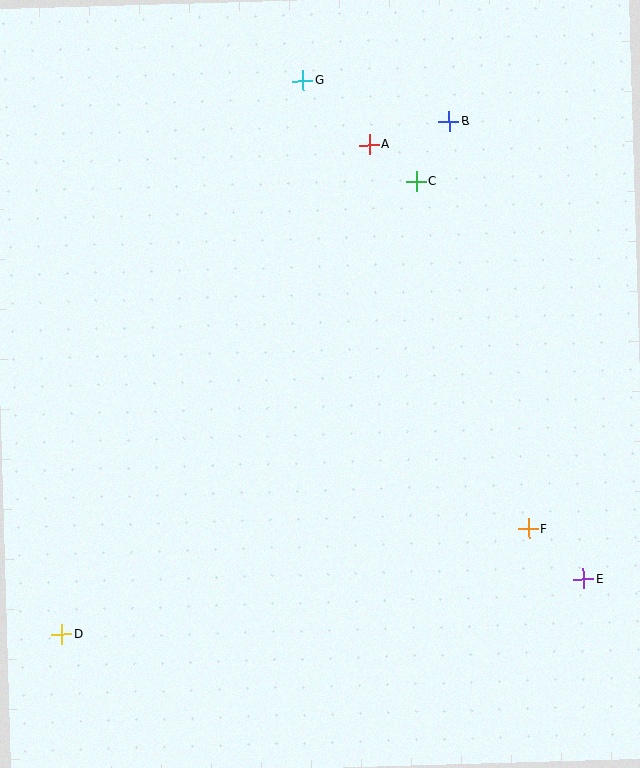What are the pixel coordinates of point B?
Point B is at (449, 122).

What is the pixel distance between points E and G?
The distance between E and G is 572 pixels.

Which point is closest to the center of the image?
Point C at (417, 182) is closest to the center.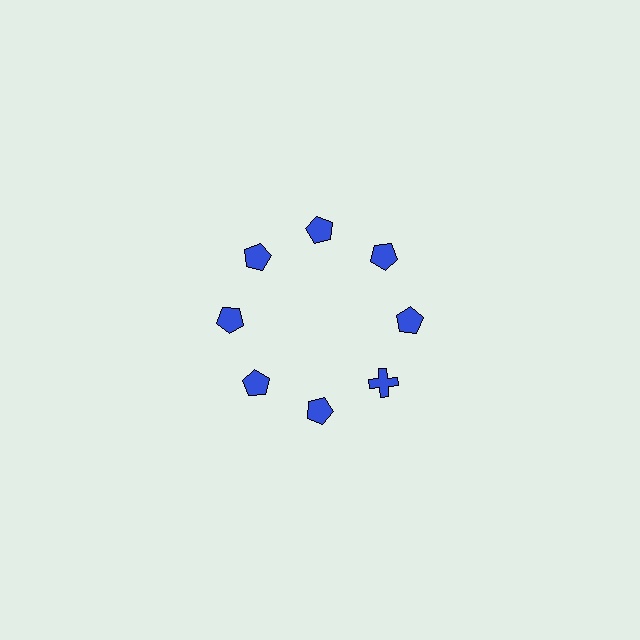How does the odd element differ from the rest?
It has a different shape: cross instead of pentagon.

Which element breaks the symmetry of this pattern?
The blue cross at roughly the 4 o'clock position breaks the symmetry. All other shapes are blue pentagons.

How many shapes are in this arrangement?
There are 8 shapes arranged in a ring pattern.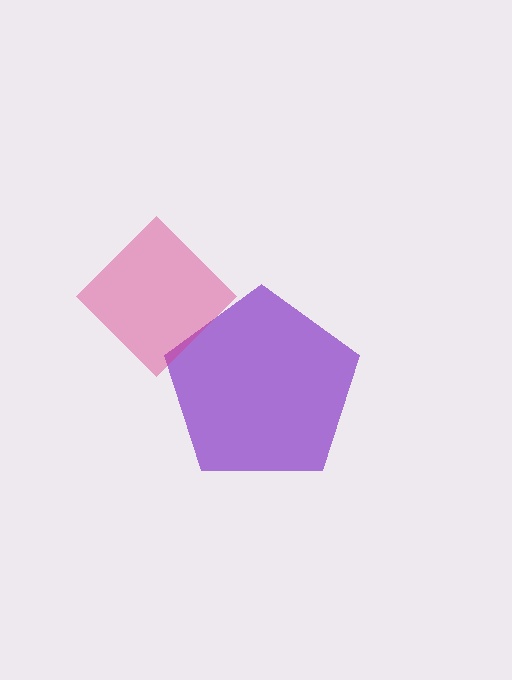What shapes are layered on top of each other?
The layered shapes are: a purple pentagon, a magenta diamond.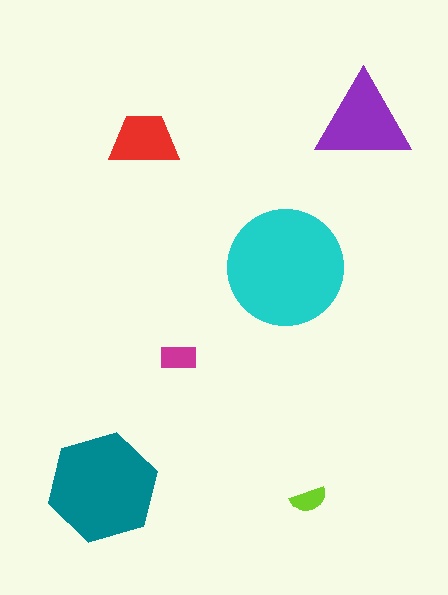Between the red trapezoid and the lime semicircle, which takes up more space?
The red trapezoid.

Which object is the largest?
The cyan circle.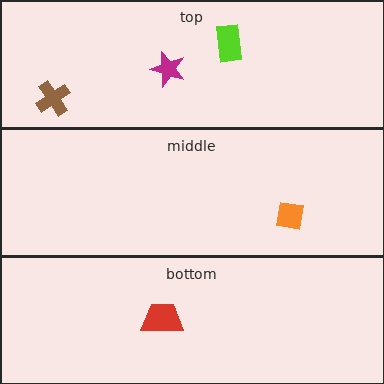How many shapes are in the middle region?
1.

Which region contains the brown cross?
The top region.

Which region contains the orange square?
The middle region.